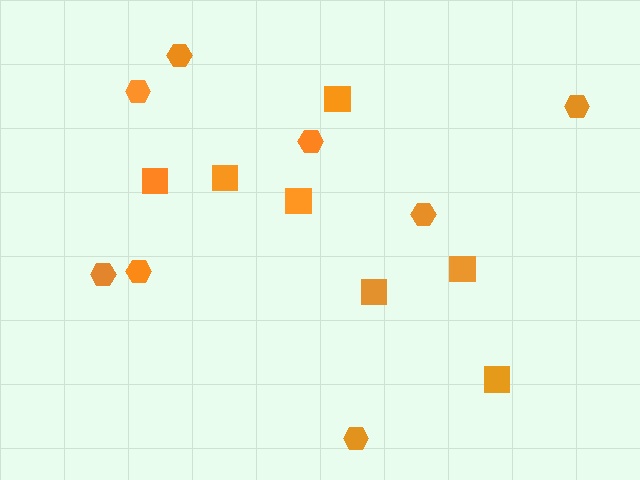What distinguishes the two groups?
There are 2 groups: one group of squares (7) and one group of hexagons (8).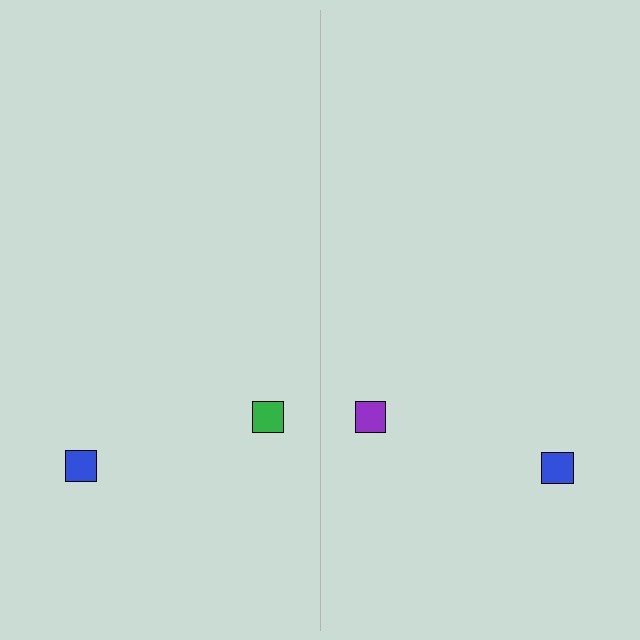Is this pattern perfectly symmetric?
No, the pattern is not perfectly symmetric. The purple square on the right side breaks the symmetry — its mirror counterpart is green.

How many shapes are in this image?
There are 4 shapes in this image.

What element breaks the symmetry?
The purple square on the right side breaks the symmetry — its mirror counterpart is green.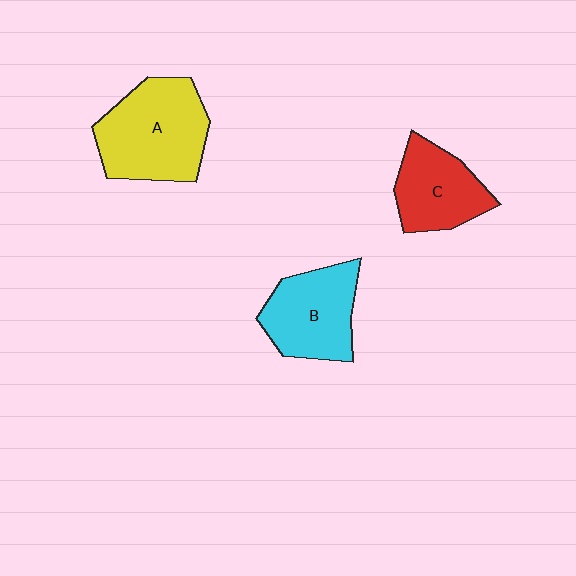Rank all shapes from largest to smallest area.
From largest to smallest: A (yellow), B (cyan), C (red).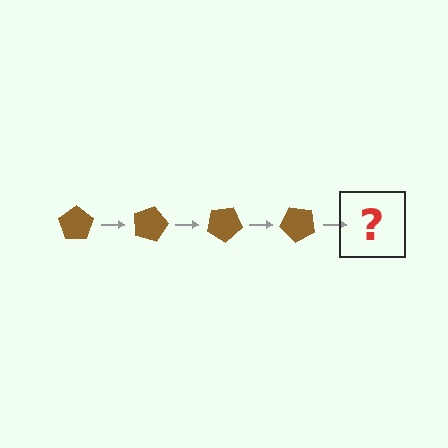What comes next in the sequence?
The next element should be a brown pentagon rotated 60 degrees.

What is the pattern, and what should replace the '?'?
The pattern is that the pentagon rotates 15 degrees each step. The '?' should be a brown pentagon rotated 60 degrees.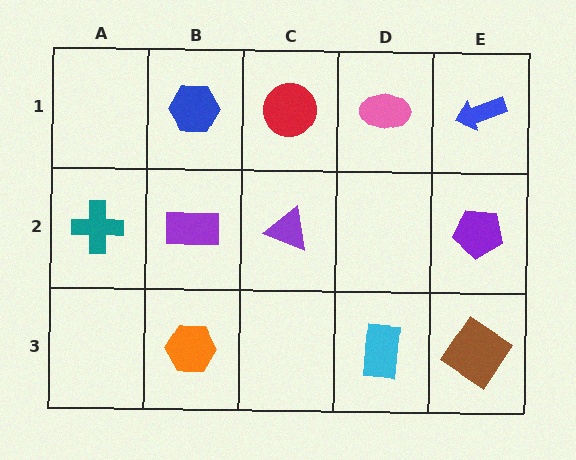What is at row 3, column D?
A cyan rectangle.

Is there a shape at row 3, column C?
No, that cell is empty.